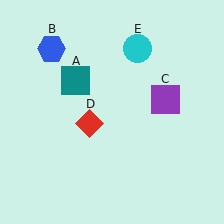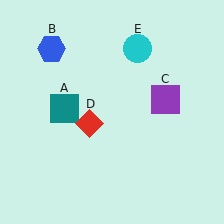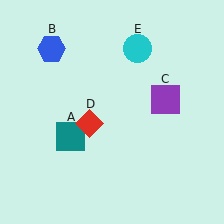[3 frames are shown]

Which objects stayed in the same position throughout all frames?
Blue hexagon (object B) and purple square (object C) and red diamond (object D) and cyan circle (object E) remained stationary.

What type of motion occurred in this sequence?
The teal square (object A) rotated counterclockwise around the center of the scene.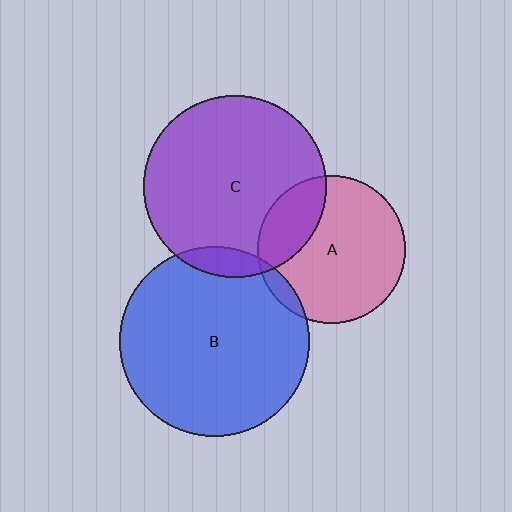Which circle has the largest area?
Circle B (blue).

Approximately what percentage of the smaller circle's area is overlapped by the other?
Approximately 10%.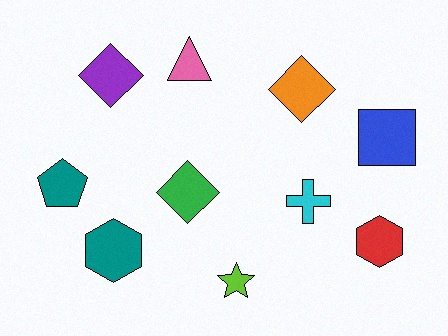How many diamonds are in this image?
There are 3 diamonds.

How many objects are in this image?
There are 10 objects.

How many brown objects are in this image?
There are no brown objects.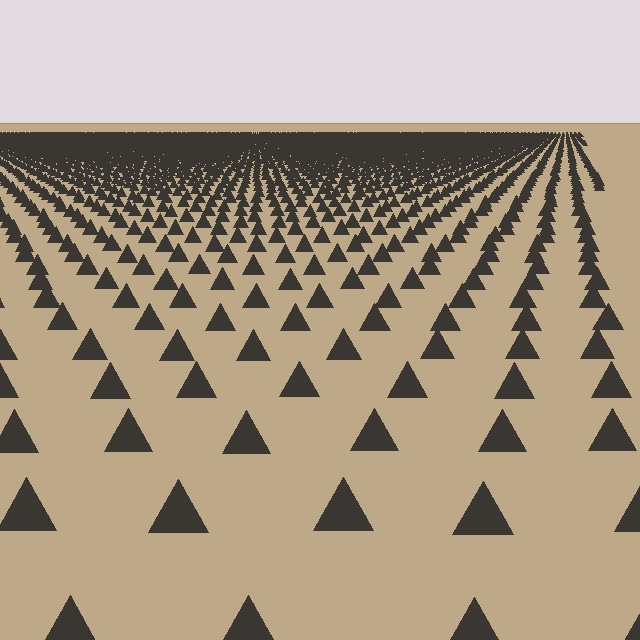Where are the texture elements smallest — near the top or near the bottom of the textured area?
Near the top.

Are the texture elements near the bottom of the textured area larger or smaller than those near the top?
Larger. Near the bottom, elements are closer to the viewer and appear at a bigger on-screen size.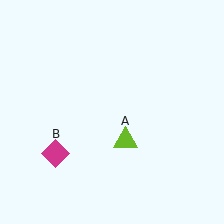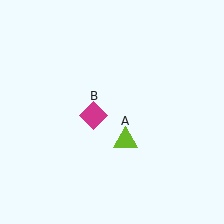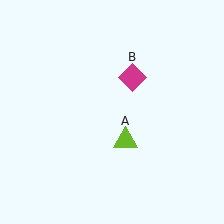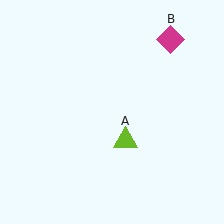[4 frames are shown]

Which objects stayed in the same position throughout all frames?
Lime triangle (object A) remained stationary.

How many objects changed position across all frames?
1 object changed position: magenta diamond (object B).